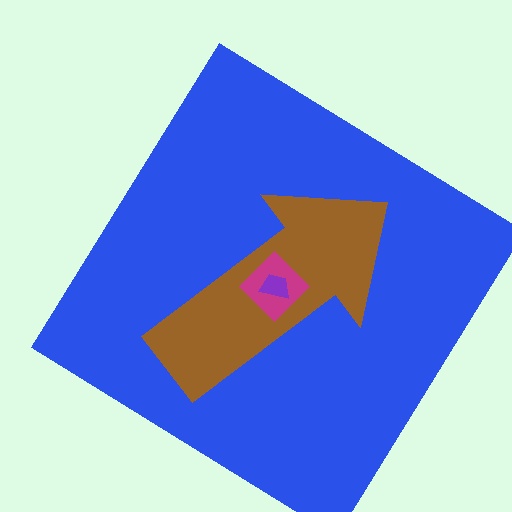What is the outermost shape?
The blue diamond.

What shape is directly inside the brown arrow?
The magenta diamond.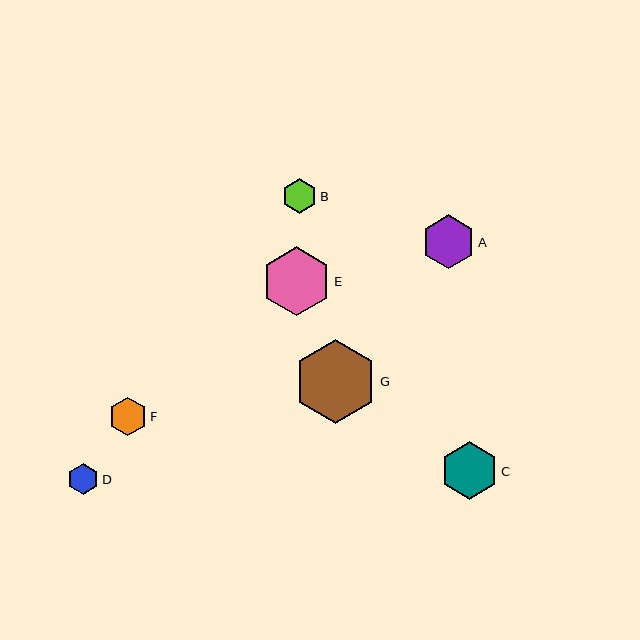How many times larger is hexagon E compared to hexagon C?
Hexagon E is approximately 1.2 times the size of hexagon C.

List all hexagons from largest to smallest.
From largest to smallest: G, E, C, A, F, B, D.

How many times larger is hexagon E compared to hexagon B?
Hexagon E is approximately 1.9 times the size of hexagon B.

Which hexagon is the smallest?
Hexagon D is the smallest with a size of approximately 31 pixels.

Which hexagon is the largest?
Hexagon G is the largest with a size of approximately 84 pixels.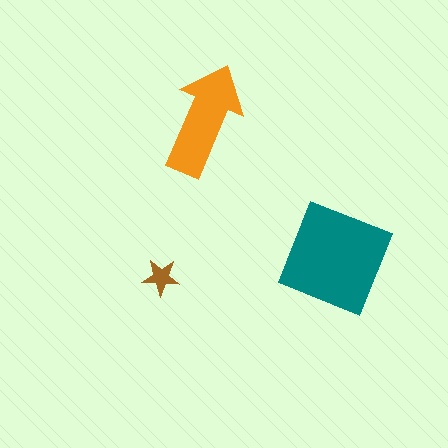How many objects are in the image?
There are 3 objects in the image.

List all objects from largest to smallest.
The teal square, the orange arrow, the brown star.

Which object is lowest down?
The brown star is bottommost.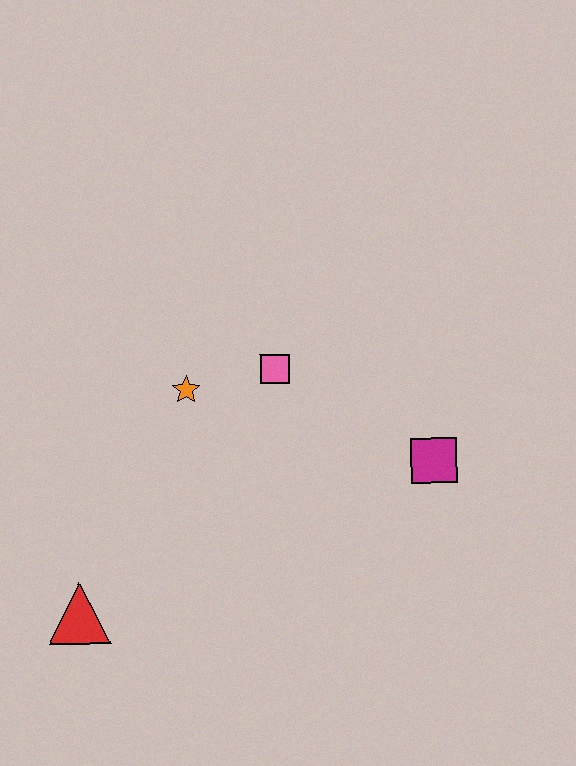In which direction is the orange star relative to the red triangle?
The orange star is above the red triangle.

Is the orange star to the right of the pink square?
No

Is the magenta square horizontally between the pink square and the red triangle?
No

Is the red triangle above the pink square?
No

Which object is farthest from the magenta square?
The red triangle is farthest from the magenta square.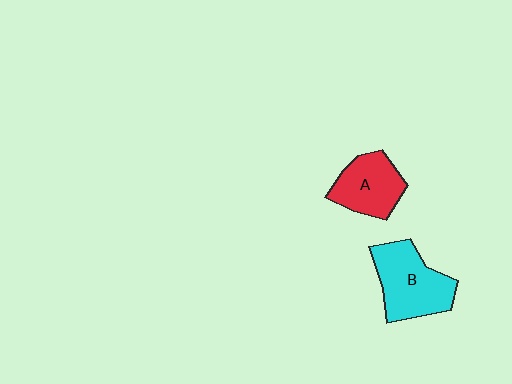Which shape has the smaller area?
Shape A (red).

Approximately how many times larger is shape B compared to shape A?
Approximately 1.3 times.